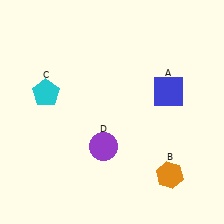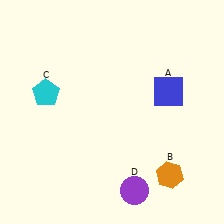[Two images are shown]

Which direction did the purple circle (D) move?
The purple circle (D) moved down.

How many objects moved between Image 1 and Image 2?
1 object moved between the two images.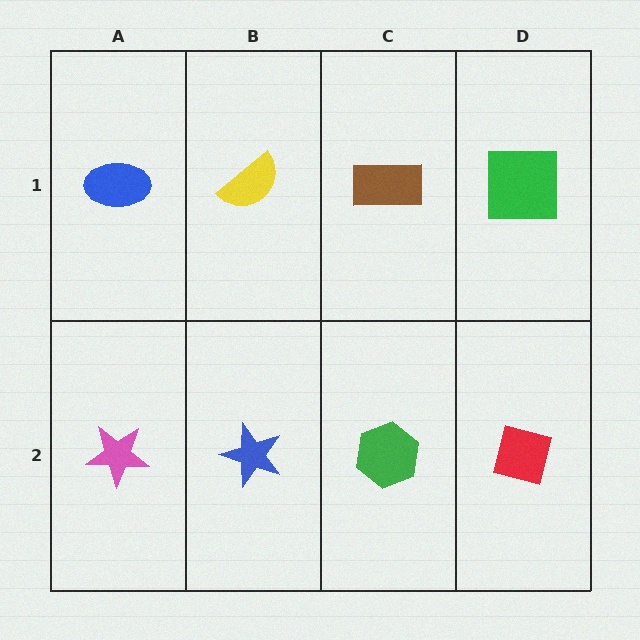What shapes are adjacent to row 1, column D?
A red square (row 2, column D), a brown rectangle (row 1, column C).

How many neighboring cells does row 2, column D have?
2.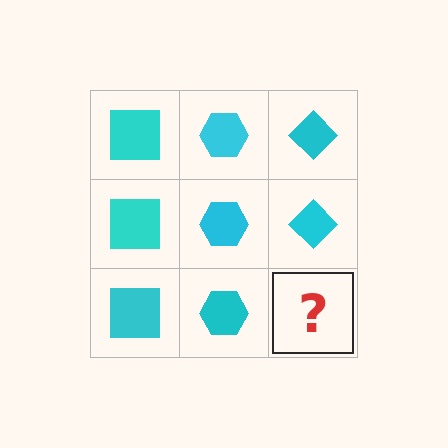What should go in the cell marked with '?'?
The missing cell should contain a cyan diamond.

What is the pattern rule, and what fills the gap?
The rule is that each column has a consistent shape. The gap should be filled with a cyan diamond.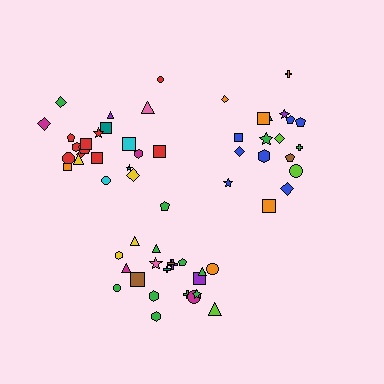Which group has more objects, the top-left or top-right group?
The top-left group.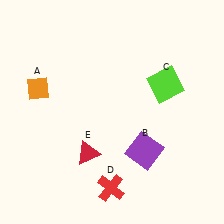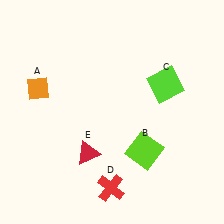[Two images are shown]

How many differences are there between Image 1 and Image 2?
There is 1 difference between the two images.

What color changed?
The square (B) changed from purple in Image 1 to lime in Image 2.